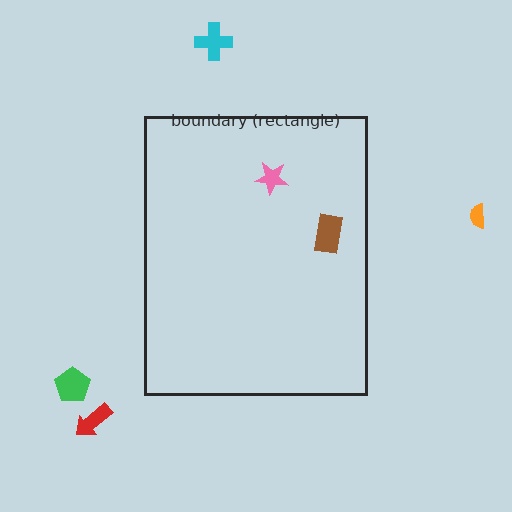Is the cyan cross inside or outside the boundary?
Outside.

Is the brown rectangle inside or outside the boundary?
Inside.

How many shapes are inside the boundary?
2 inside, 4 outside.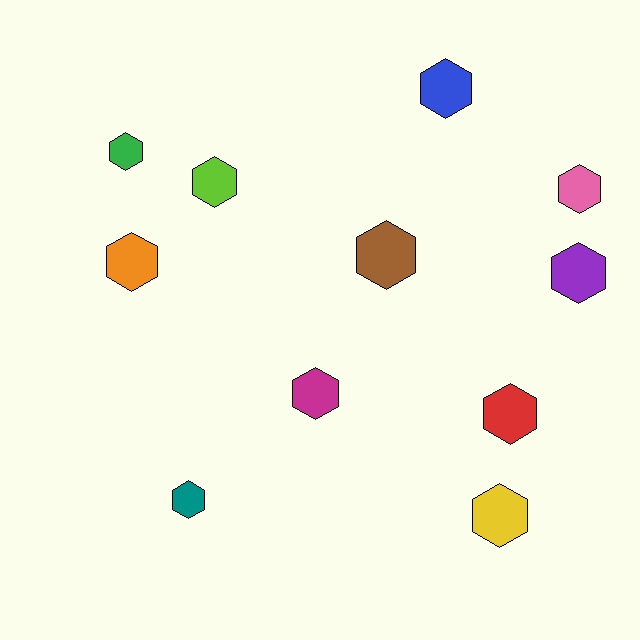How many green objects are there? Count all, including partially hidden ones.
There is 1 green object.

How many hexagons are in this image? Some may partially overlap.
There are 11 hexagons.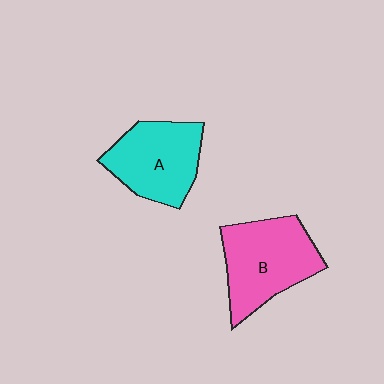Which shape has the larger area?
Shape B (pink).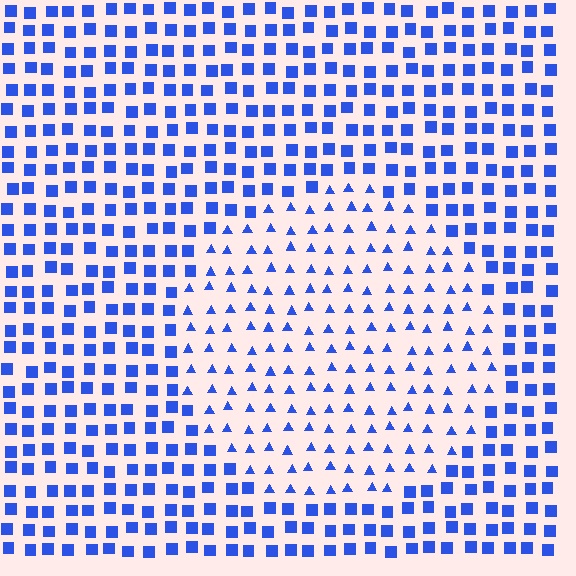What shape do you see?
I see a circle.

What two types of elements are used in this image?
The image uses triangles inside the circle region and squares outside it.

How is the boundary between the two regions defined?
The boundary is defined by a change in element shape: triangles inside vs. squares outside. All elements share the same color and spacing.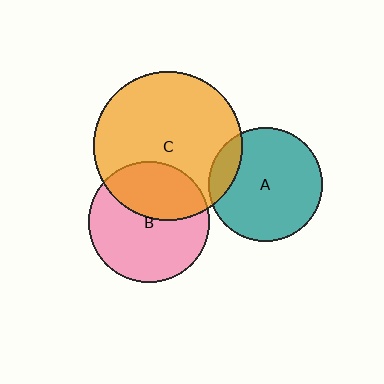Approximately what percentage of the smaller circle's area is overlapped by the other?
Approximately 35%.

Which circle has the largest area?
Circle C (orange).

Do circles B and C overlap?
Yes.